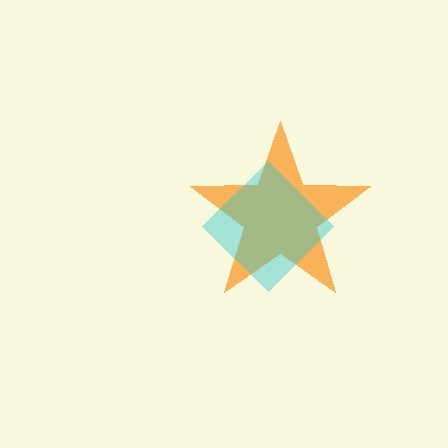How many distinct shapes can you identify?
There are 2 distinct shapes: an orange star, a cyan diamond.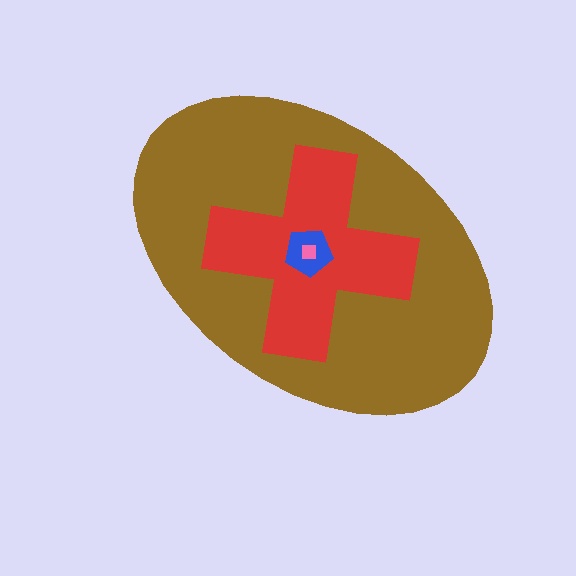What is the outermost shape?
The brown ellipse.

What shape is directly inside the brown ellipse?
The red cross.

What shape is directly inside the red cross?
The blue pentagon.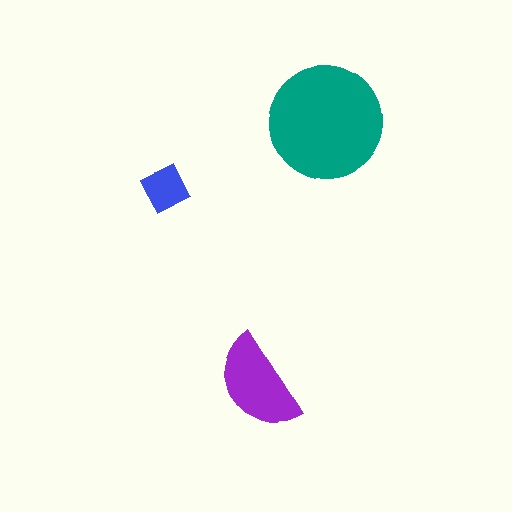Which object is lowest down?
The purple semicircle is bottommost.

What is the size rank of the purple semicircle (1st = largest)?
2nd.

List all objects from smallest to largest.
The blue diamond, the purple semicircle, the teal circle.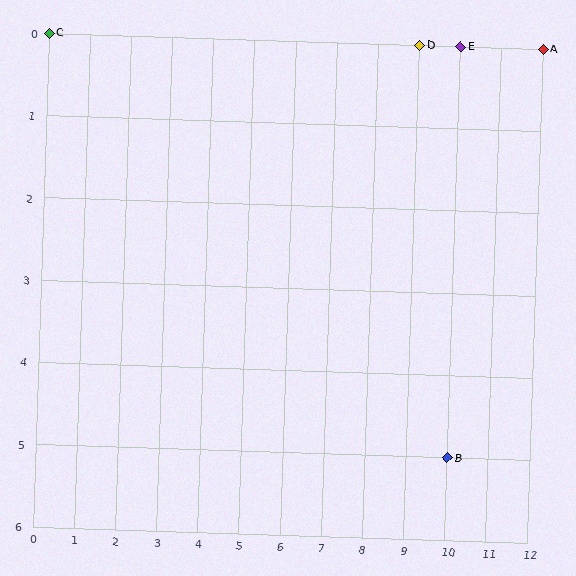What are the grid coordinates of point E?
Point E is at grid coordinates (10, 0).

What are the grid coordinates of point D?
Point D is at grid coordinates (9, 0).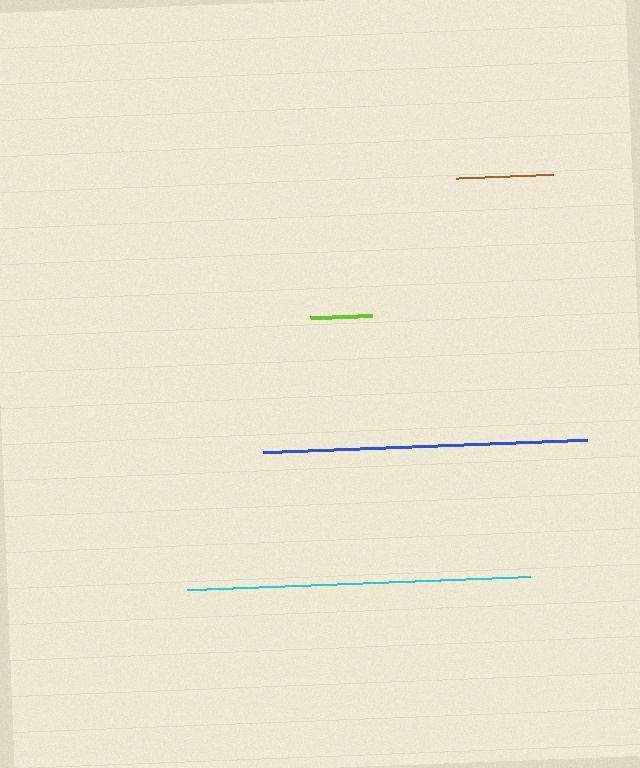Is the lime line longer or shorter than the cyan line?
The cyan line is longer than the lime line.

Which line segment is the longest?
The cyan line is the longest at approximately 343 pixels.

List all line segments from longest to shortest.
From longest to shortest: cyan, blue, brown, lime.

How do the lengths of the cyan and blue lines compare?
The cyan and blue lines are approximately the same length.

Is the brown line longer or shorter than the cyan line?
The cyan line is longer than the brown line.